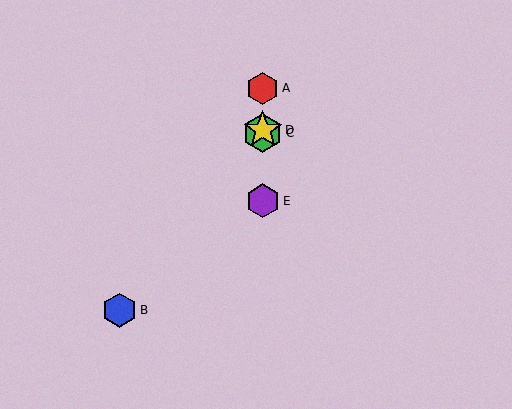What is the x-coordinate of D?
Object D is at x≈263.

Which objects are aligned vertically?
Objects A, C, D, E are aligned vertically.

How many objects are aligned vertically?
4 objects (A, C, D, E) are aligned vertically.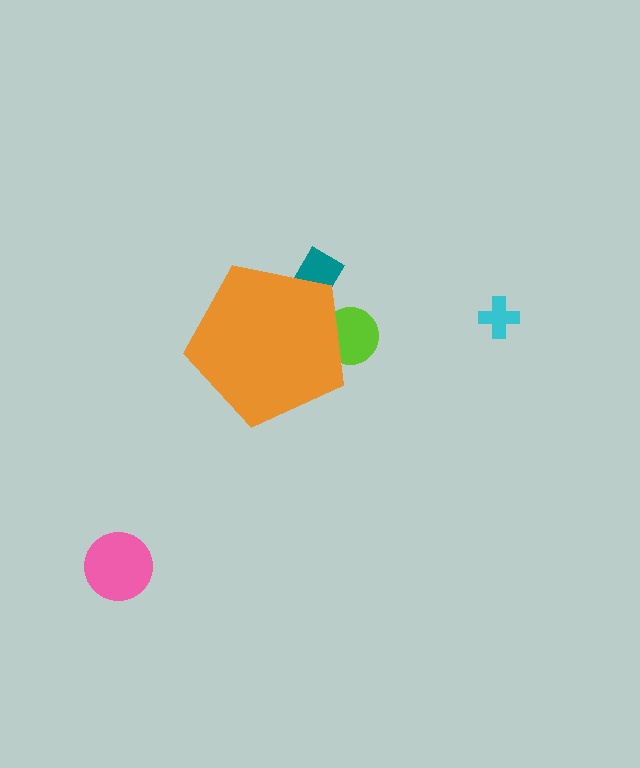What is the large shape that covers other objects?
An orange pentagon.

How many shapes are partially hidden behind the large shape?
2 shapes are partially hidden.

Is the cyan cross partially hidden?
No, the cyan cross is fully visible.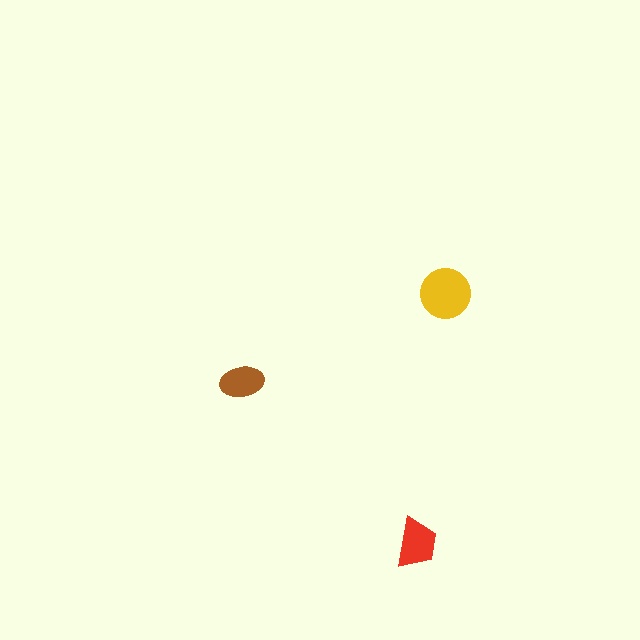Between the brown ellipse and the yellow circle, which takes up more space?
The yellow circle.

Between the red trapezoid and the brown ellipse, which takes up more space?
The red trapezoid.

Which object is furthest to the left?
The brown ellipse is leftmost.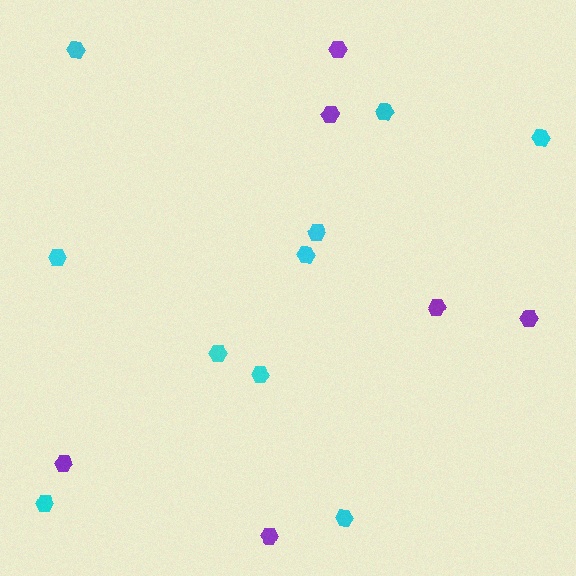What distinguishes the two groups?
There are 2 groups: one group of purple hexagons (6) and one group of cyan hexagons (10).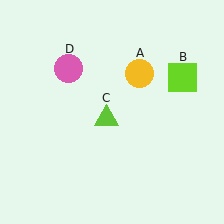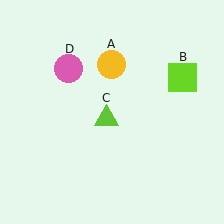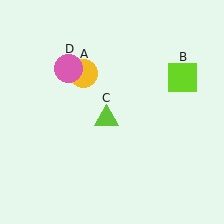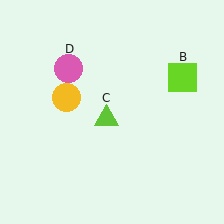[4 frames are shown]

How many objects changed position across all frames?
1 object changed position: yellow circle (object A).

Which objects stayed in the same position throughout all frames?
Lime square (object B) and lime triangle (object C) and pink circle (object D) remained stationary.